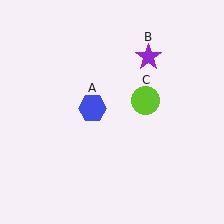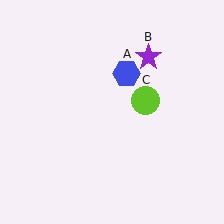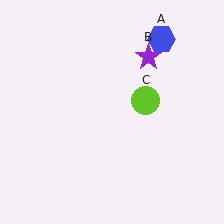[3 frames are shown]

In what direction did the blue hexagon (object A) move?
The blue hexagon (object A) moved up and to the right.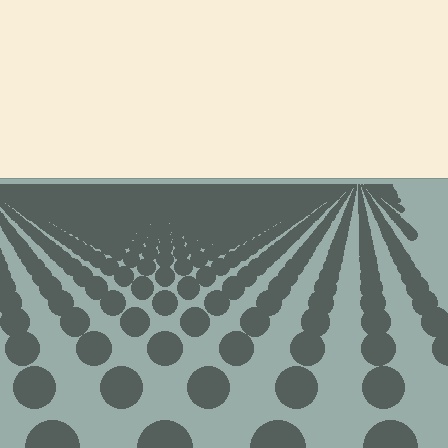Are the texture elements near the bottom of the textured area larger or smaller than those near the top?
Larger. Near the bottom, elements are closer to the viewer and appear at a bigger on-screen size.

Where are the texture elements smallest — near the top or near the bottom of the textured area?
Near the top.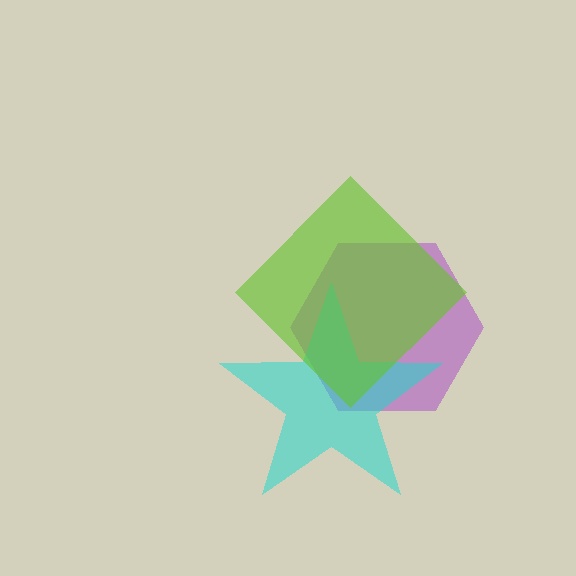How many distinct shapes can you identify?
There are 3 distinct shapes: a purple hexagon, a cyan star, a lime diamond.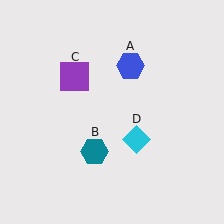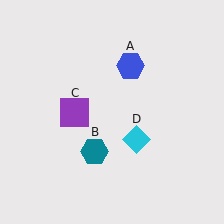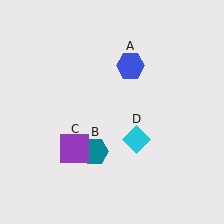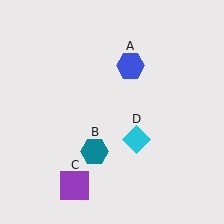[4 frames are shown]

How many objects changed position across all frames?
1 object changed position: purple square (object C).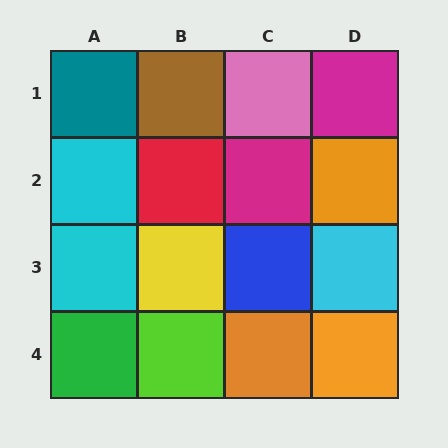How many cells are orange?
3 cells are orange.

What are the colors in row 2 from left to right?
Cyan, red, magenta, orange.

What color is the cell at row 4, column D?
Orange.